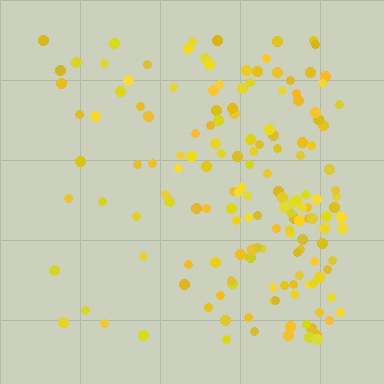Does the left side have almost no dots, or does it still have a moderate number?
Still a moderate number, just noticeably fewer than the right.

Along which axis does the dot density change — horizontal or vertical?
Horizontal.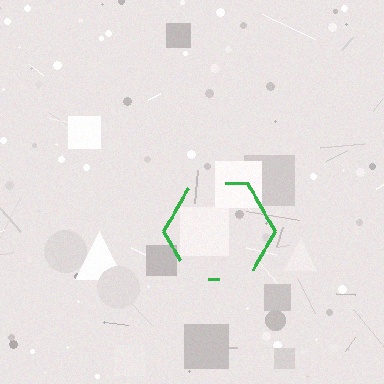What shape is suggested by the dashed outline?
The dashed outline suggests a hexagon.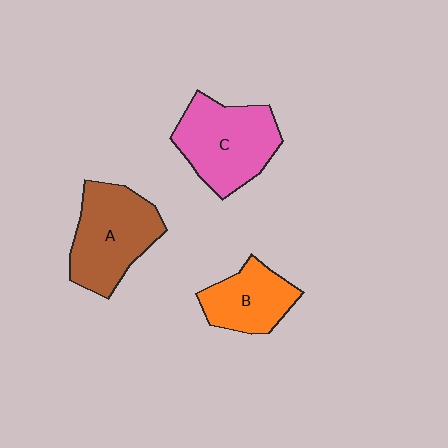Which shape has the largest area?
Shape C (pink).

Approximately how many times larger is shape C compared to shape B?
Approximately 1.5 times.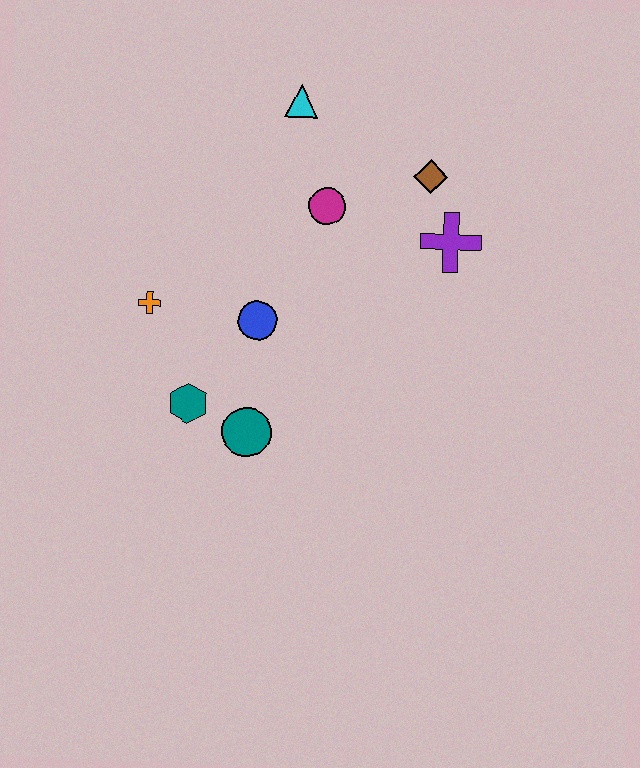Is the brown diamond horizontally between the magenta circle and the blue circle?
No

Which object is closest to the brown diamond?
The purple cross is closest to the brown diamond.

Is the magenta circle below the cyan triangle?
Yes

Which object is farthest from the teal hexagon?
The brown diamond is farthest from the teal hexagon.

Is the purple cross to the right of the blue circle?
Yes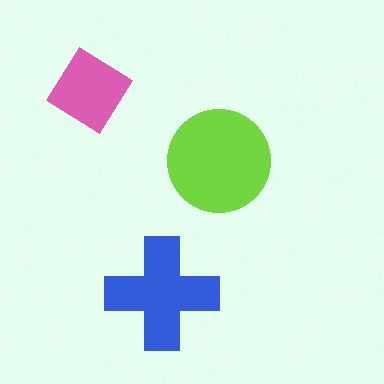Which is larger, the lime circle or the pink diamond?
The lime circle.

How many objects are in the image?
There are 3 objects in the image.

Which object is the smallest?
The pink diamond.